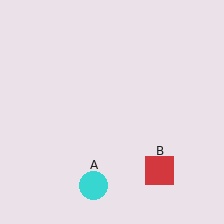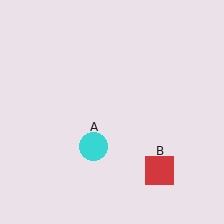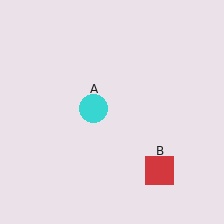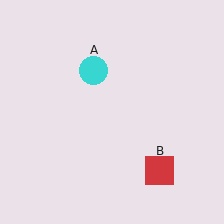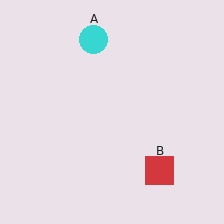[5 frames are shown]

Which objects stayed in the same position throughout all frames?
Red square (object B) remained stationary.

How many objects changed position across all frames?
1 object changed position: cyan circle (object A).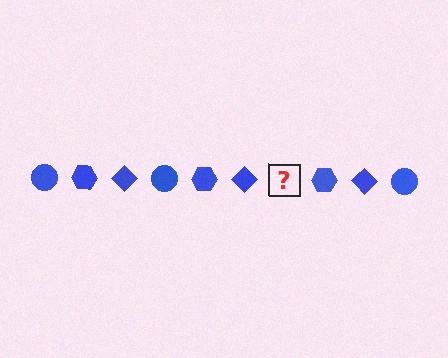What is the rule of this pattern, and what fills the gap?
The rule is that the pattern cycles through circle, hexagon, diamond shapes in blue. The gap should be filled with a blue circle.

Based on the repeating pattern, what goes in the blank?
The blank should be a blue circle.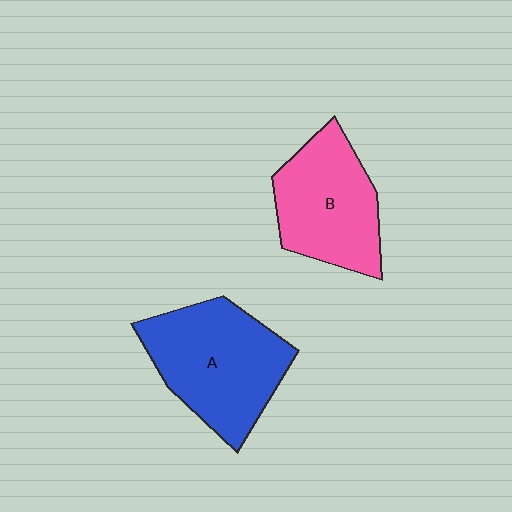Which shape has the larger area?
Shape A (blue).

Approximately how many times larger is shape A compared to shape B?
Approximately 1.2 times.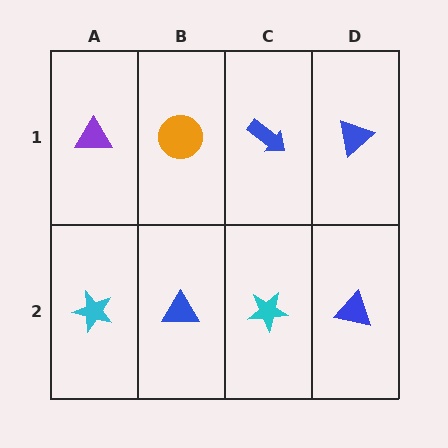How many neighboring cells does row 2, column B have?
3.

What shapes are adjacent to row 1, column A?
A cyan star (row 2, column A), an orange circle (row 1, column B).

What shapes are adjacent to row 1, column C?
A cyan star (row 2, column C), an orange circle (row 1, column B), a blue triangle (row 1, column D).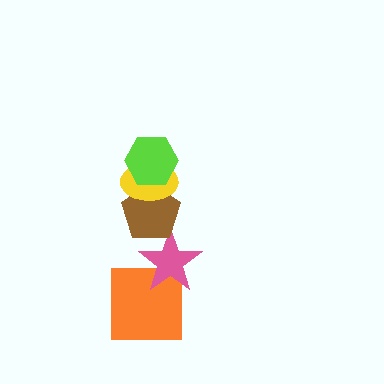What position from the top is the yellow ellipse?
The yellow ellipse is 2nd from the top.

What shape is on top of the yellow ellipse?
The lime hexagon is on top of the yellow ellipse.